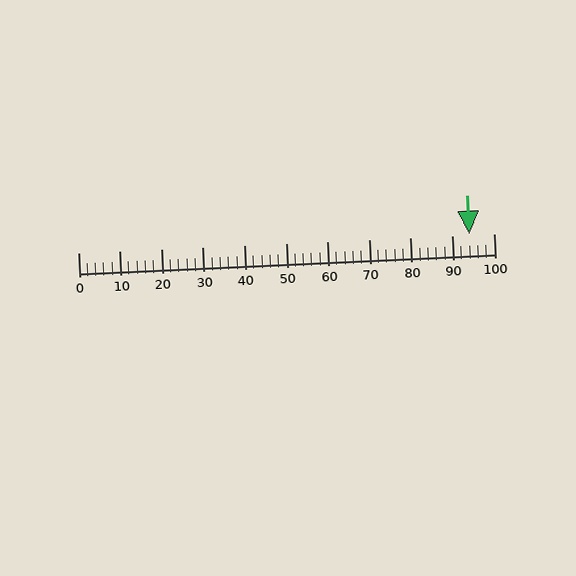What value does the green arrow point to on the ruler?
The green arrow points to approximately 94.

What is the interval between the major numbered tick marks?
The major tick marks are spaced 10 units apart.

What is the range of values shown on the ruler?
The ruler shows values from 0 to 100.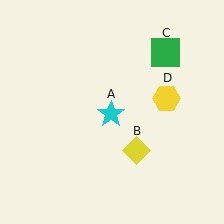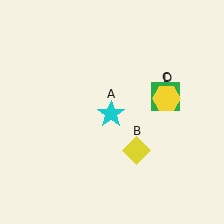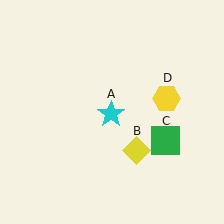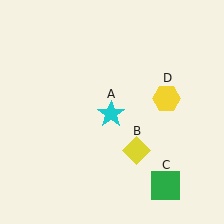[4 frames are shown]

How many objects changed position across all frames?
1 object changed position: green square (object C).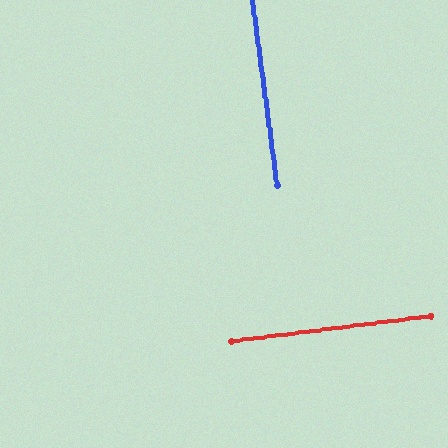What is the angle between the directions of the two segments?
Approximately 90 degrees.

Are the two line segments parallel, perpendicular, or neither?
Perpendicular — they meet at approximately 90°.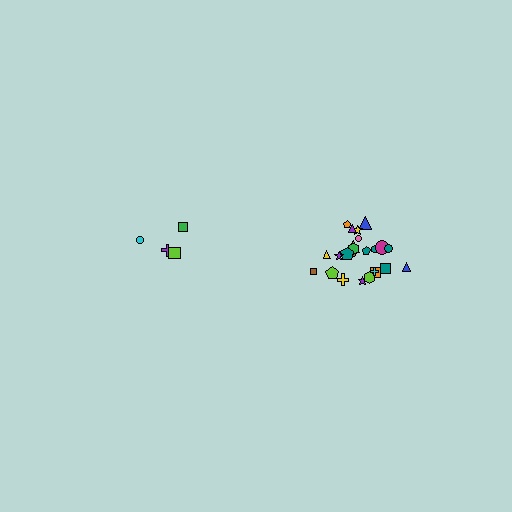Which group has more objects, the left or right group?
The right group.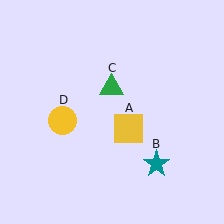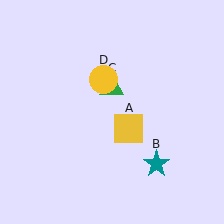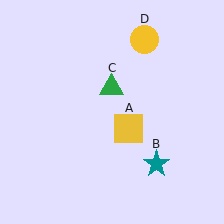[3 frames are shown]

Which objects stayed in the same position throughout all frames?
Yellow square (object A) and teal star (object B) and green triangle (object C) remained stationary.